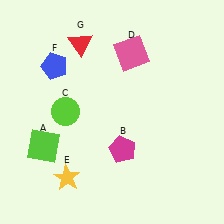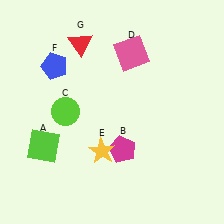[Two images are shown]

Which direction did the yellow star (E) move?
The yellow star (E) moved right.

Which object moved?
The yellow star (E) moved right.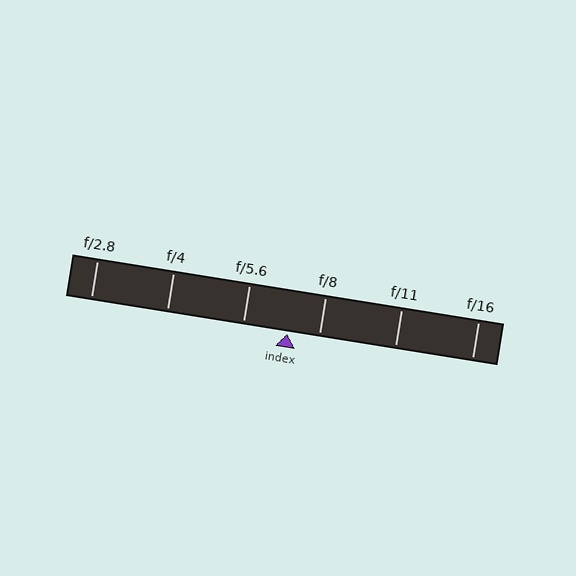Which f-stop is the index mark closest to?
The index mark is closest to f/8.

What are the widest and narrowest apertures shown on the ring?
The widest aperture shown is f/2.8 and the narrowest is f/16.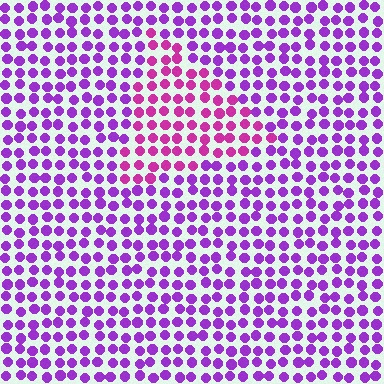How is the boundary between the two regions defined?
The boundary is defined purely by a slight shift in hue (about 34 degrees). Spacing, size, and orientation are identical on both sides.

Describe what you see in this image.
The image is filled with small purple elements in a uniform arrangement. A triangle-shaped region is visible where the elements are tinted to a slightly different hue, forming a subtle color boundary.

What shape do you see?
I see a triangle.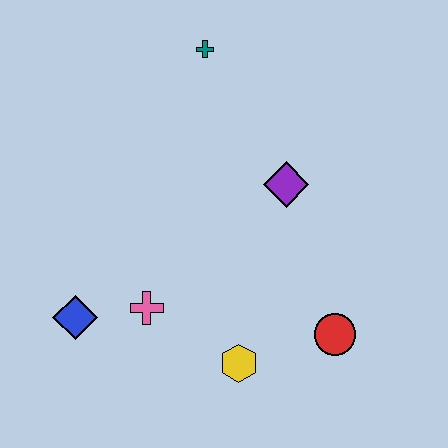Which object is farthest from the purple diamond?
The blue diamond is farthest from the purple diamond.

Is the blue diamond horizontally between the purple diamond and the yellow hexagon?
No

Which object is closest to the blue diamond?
The pink cross is closest to the blue diamond.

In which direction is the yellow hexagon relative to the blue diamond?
The yellow hexagon is to the right of the blue diamond.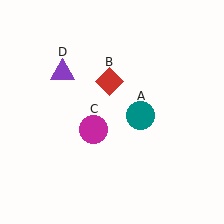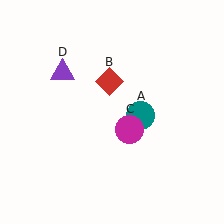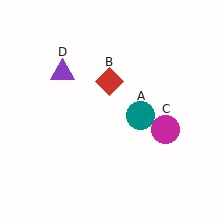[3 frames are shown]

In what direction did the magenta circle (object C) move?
The magenta circle (object C) moved right.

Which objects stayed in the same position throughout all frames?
Teal circle (object A) and red diamond (object B) and purple triangle (object D) remained stationary.